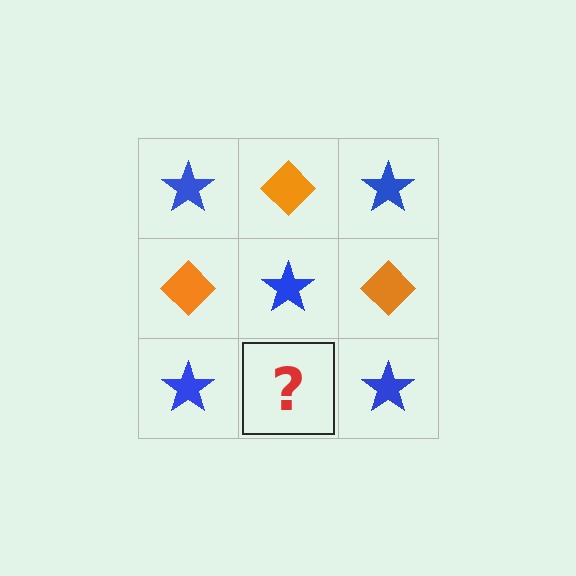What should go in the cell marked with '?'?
The missing cell should contain an orange diamond.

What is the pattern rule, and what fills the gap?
The rule is that it alternates blue star and orange diamond in a checkerboard pattern. The gap should be filled with an orange diamond.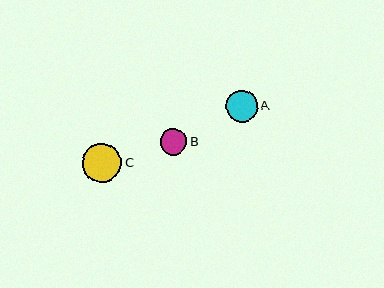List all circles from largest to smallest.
From largest to smallest: C, A, B.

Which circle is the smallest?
Circle B is the smallest with a size of approximately 26 pixels.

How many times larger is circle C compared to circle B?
Circle C is approximately 1.5 times the size of circle B.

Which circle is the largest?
Circle C is the largest with a size of approximately 39 pixels.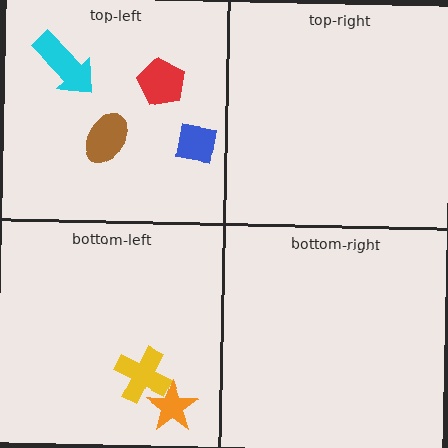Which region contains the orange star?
The bottom-left region.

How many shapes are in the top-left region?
4.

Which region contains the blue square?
The top-left region.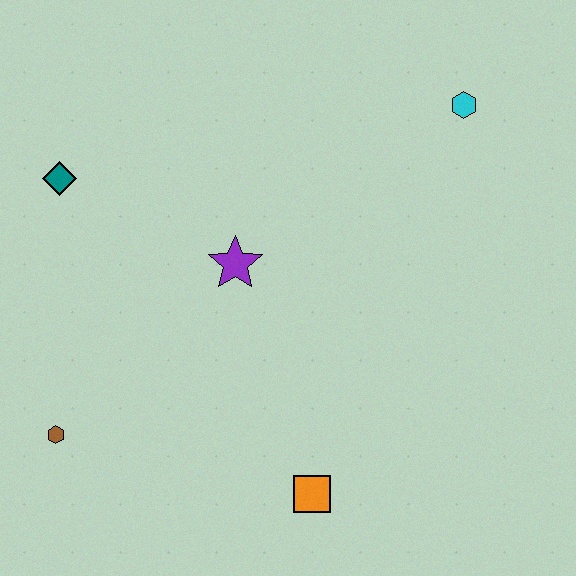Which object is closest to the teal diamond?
The purple star is closest to the teal diamond.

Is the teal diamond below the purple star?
No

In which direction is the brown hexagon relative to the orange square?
The brown hexagon is to the left of the orange square.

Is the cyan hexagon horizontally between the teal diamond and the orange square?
No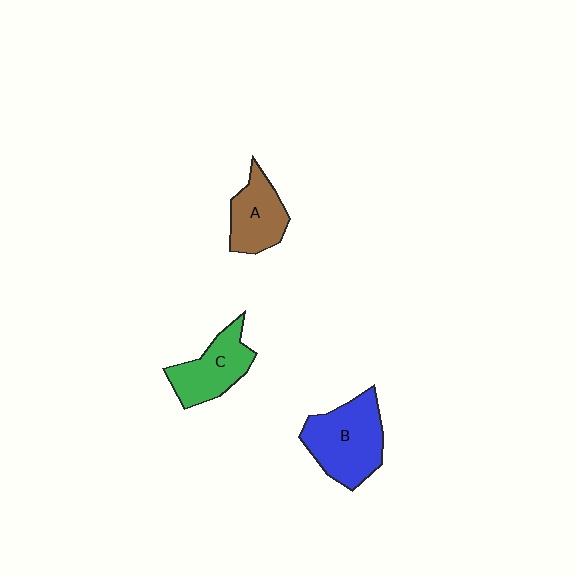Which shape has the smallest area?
Shape A (brown).